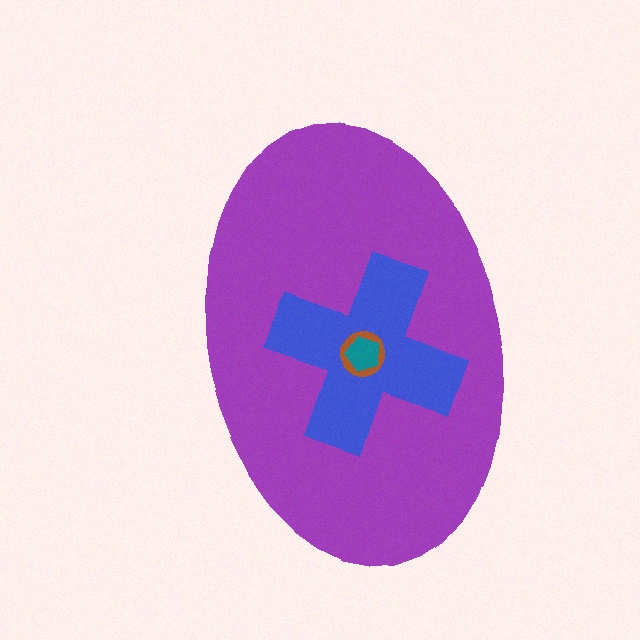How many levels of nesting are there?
4.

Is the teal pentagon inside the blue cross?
Yes.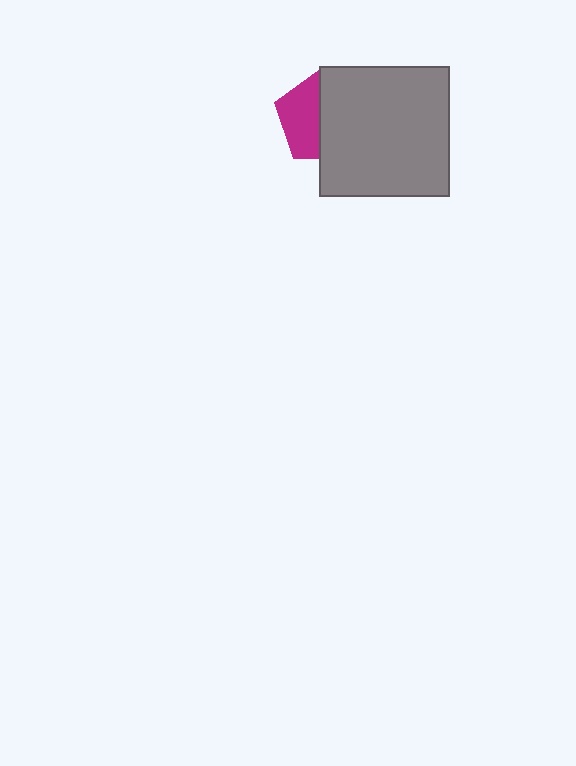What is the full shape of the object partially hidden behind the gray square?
The partially hidden object is a magenta pentagon.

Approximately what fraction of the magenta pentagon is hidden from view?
Roughly 55% of the magenta pentagon is hidden behind the gray square.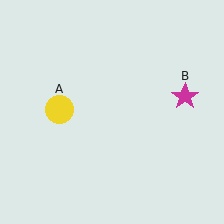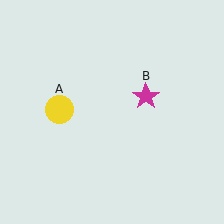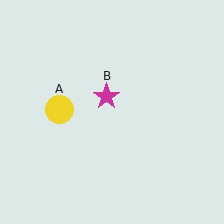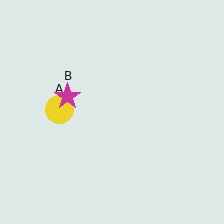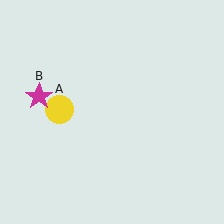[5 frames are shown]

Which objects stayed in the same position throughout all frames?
Yellow circle (object A) remained stationary.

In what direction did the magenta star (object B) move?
The magenta star (object B) moved left.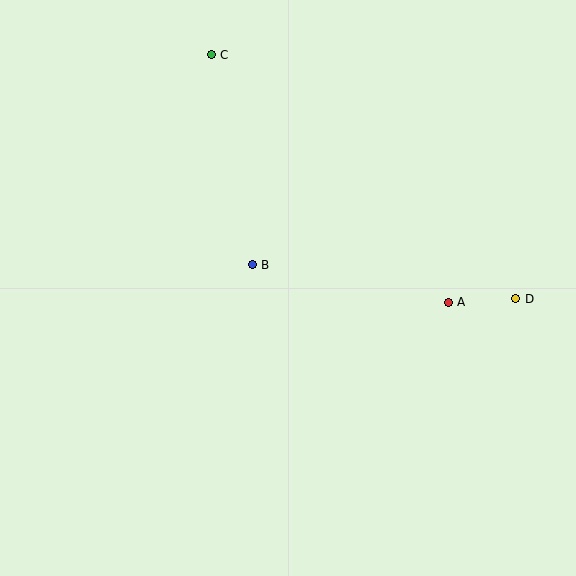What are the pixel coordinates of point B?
Point B is at (252, 265).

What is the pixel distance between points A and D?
The distance between A and D is 67 pixels.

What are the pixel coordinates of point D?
Point D is at (516, 299).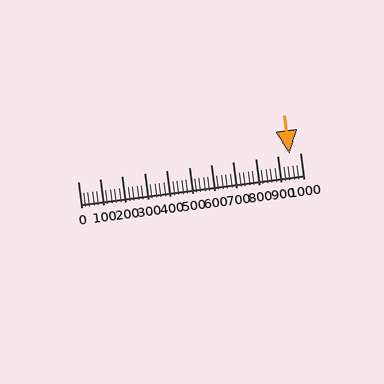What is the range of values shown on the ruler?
The ruler shows values from 0 to 1000.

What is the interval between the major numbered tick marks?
The major tick marks are spaced 100 units apart.